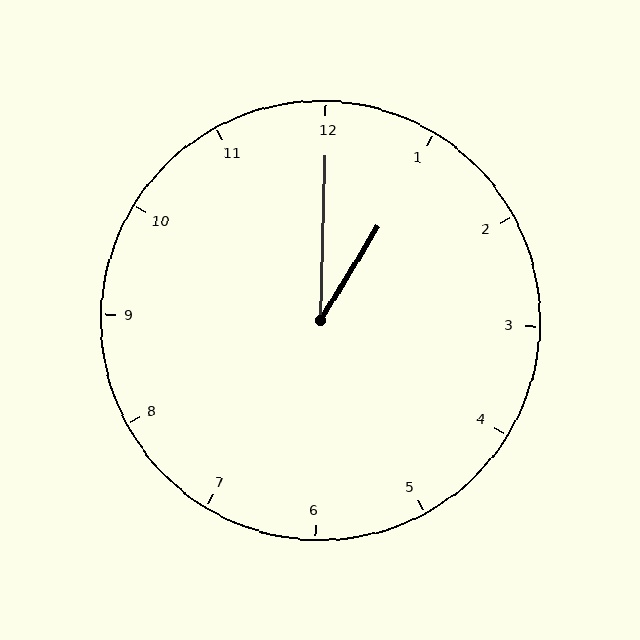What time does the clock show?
1:00.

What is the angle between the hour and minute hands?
Approximately 30 degrees.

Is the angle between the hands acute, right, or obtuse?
It is acute.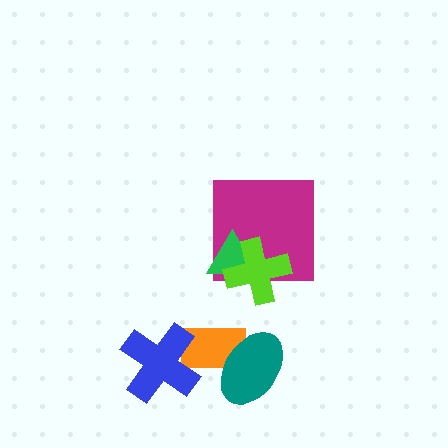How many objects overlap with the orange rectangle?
2 objects overlap with the orange rectangle.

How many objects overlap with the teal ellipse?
1 object overlaps with the teal ellipse.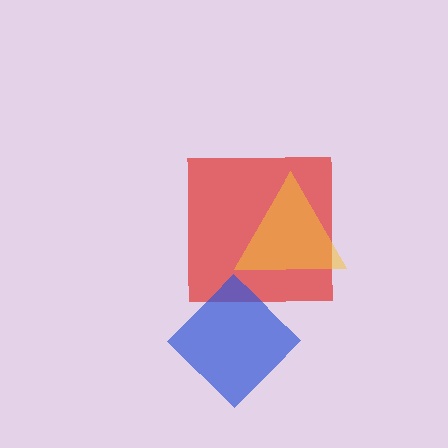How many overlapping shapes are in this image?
There are 3 overlapping shapes in the image.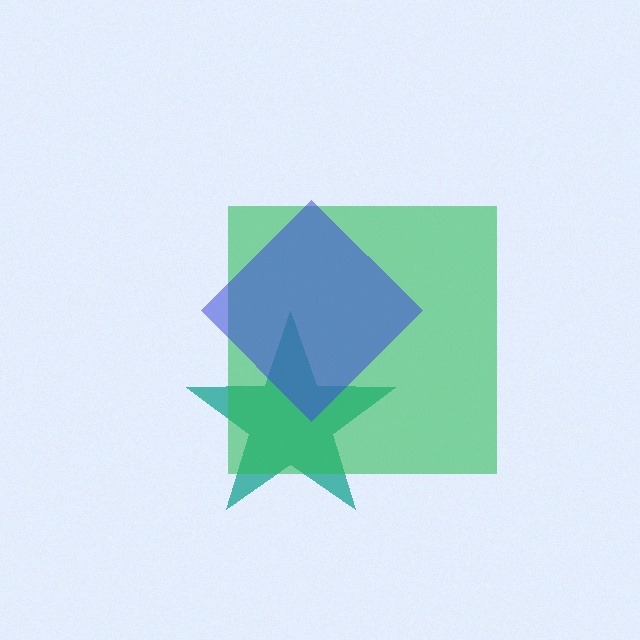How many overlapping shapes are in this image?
There are 3 overlapping shapes in the image.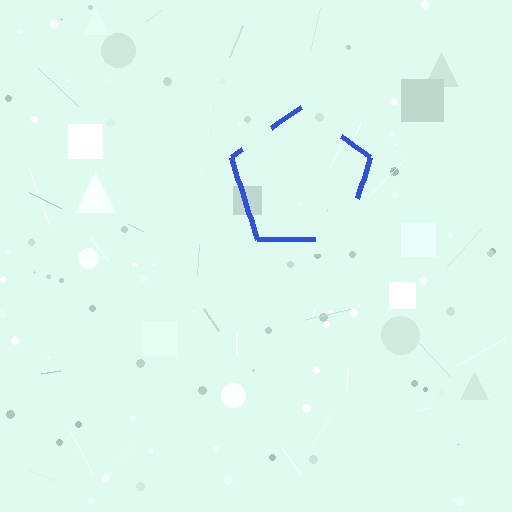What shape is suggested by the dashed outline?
The dashed outline suggests a pentagon.